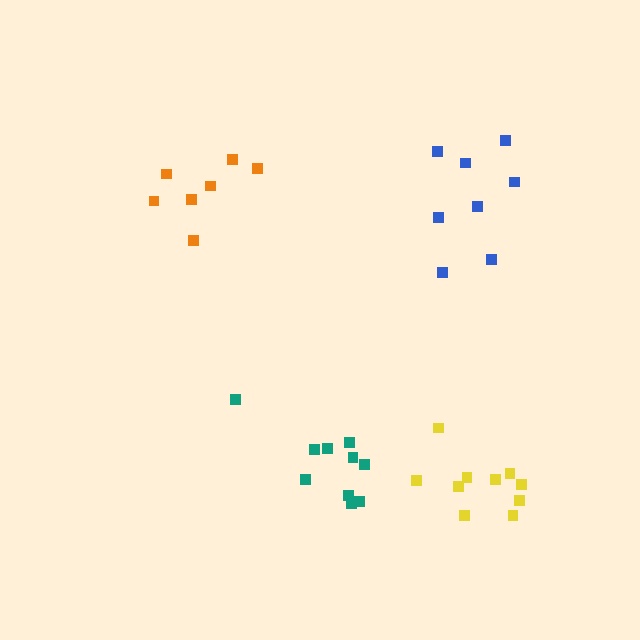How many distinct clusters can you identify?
There are 4 distinct clusters.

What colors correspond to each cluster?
The clusters are colored: yellow, blue, orange, teal.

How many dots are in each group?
Group 1: 10 dots, Group 2: 8 dots, Group 3: 7 dots, Group 4: 10 dots (35 total).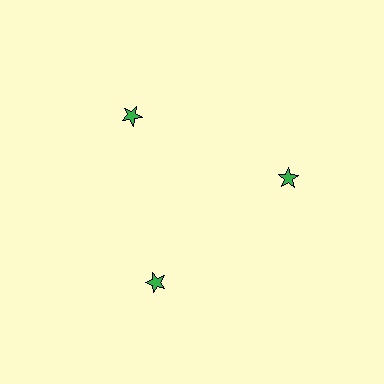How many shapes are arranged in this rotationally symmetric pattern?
There are 3 shapes, arranged in 3 groups of 1.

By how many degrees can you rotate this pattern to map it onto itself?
The pattern maps onto itself every 120 degrees of rotation.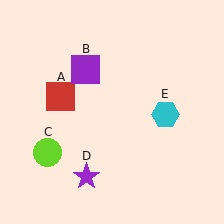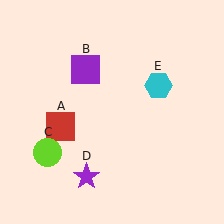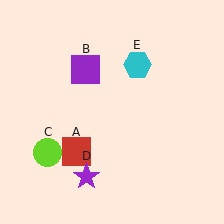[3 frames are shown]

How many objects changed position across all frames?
2 objects changed position: red square (object A), cyan hexagon (object E).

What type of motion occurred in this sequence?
The red square (object A), cyan hexagon (object E) rotated counterclockwise around the center of the scene.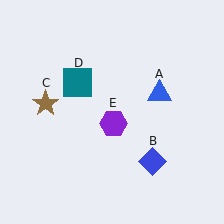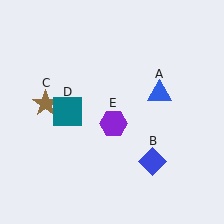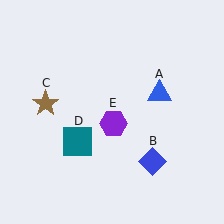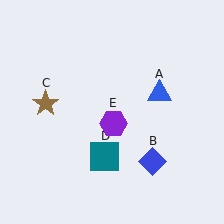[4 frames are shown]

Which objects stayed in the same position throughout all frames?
Blue triangle (object A) and blue diamond (object B) and brown star (object C) and purple hexagon (object E) remained stationary.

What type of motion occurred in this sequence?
The teal square (object D) rotated counterclockwise around the center of the scene.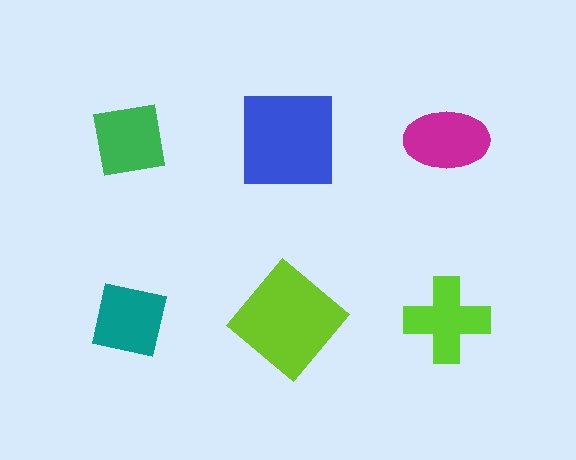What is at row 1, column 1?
A green square.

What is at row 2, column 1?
A teal square.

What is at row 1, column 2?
A blue square.